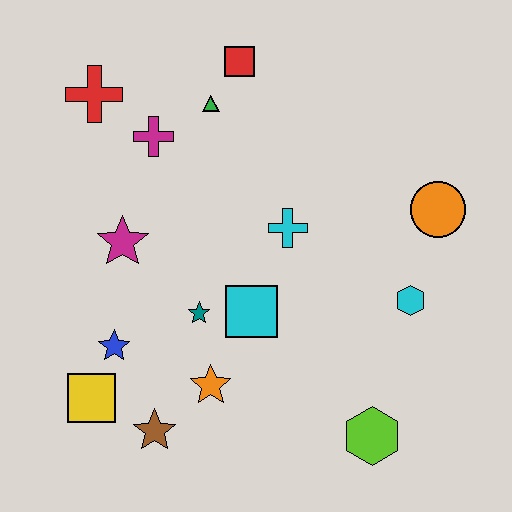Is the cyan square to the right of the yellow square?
Yes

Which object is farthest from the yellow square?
The orange circle is farthest from the yellow square.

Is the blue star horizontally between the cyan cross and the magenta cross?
No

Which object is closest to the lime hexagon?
The cyan hexagon is closest to the lime hexagon.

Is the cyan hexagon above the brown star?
Yes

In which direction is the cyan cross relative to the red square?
The cyan cross is below the red square.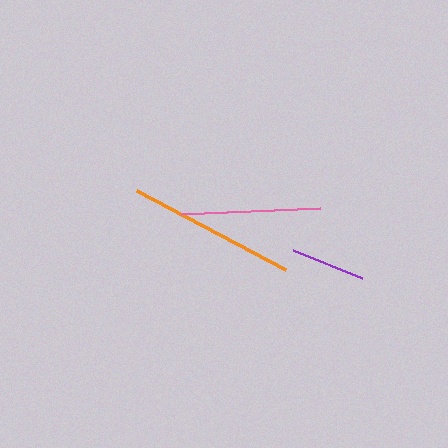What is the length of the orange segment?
The orange segment is approximately 169 pixels long.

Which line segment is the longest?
The orange line is the longest at approximately 169 pixels.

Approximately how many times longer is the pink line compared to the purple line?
The pink line is approximately 1.9 times the length of the purple line.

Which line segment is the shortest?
The purple line is the shortest at approximately 74 pixels.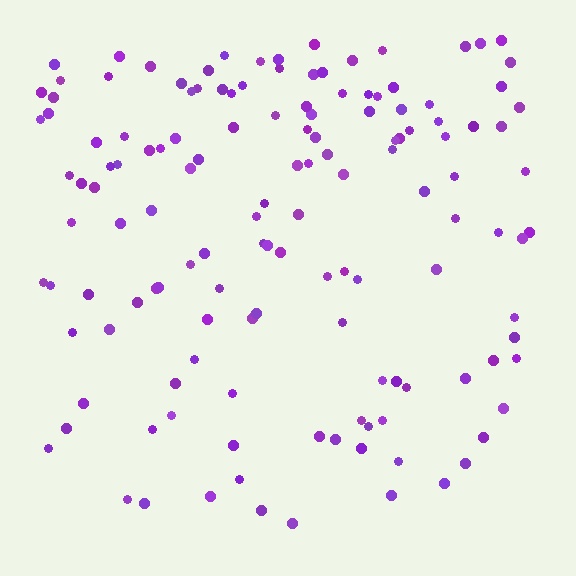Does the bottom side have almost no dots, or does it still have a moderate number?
Still a moderate number, just noticeably fewer than the top.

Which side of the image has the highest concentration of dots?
The top.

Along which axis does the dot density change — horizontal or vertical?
Vertical.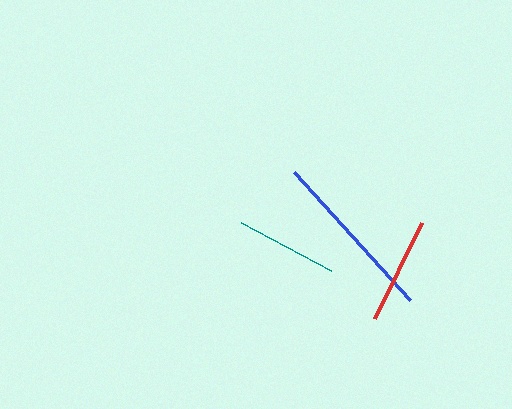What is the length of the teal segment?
The teal segment is approximately 102 pixels long.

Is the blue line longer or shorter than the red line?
The blue line is longer than the red line.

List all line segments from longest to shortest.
From longest to shortest: blue, red, teal.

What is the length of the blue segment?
The blue segment is approximately 173 pixels long.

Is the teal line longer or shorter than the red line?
The red line is longer than the teal line.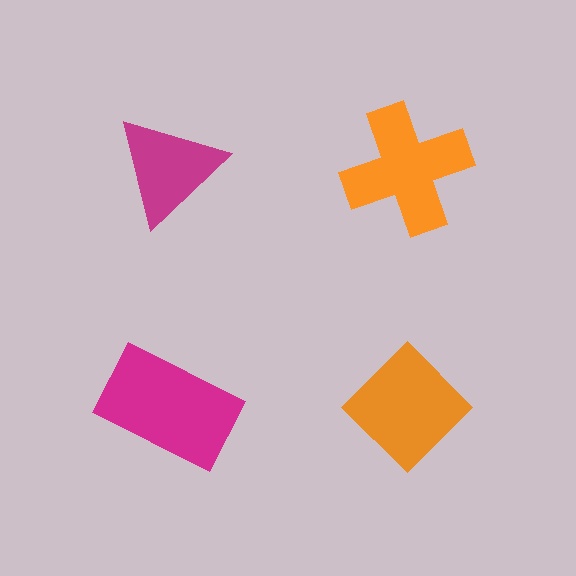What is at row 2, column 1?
A magenta rectangle.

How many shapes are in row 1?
2 shapes.